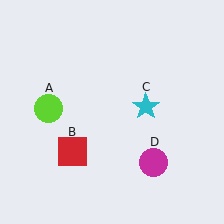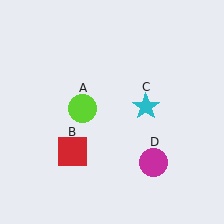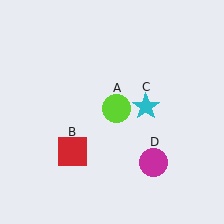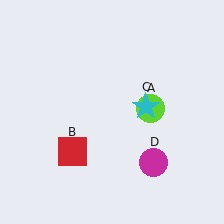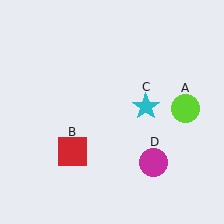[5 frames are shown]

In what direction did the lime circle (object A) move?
The lime circle (object A) moved right.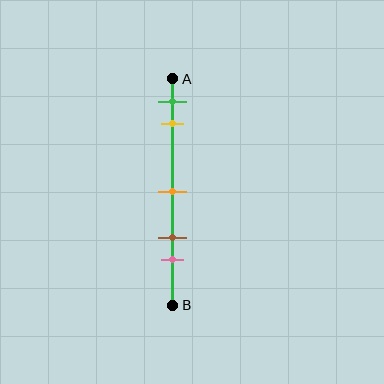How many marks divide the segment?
There are 5 marks dividing the segment.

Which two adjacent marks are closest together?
The green and yellow marks are the closest adjacent pair.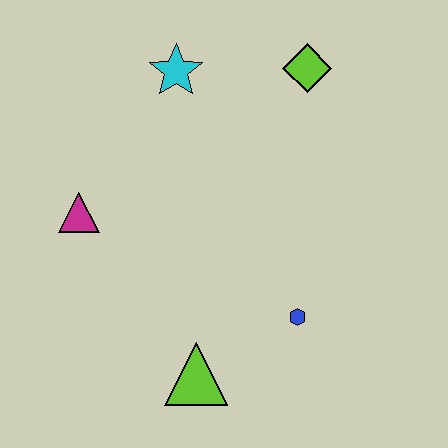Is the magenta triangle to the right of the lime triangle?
No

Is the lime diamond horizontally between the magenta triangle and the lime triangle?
No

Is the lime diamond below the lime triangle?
No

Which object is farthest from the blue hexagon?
The cyan star is farthest from the blue hexagon.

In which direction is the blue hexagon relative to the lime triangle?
The blue hexagon is to the right of the lime triangle.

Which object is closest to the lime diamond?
The cyan star is closest to the lime diamond.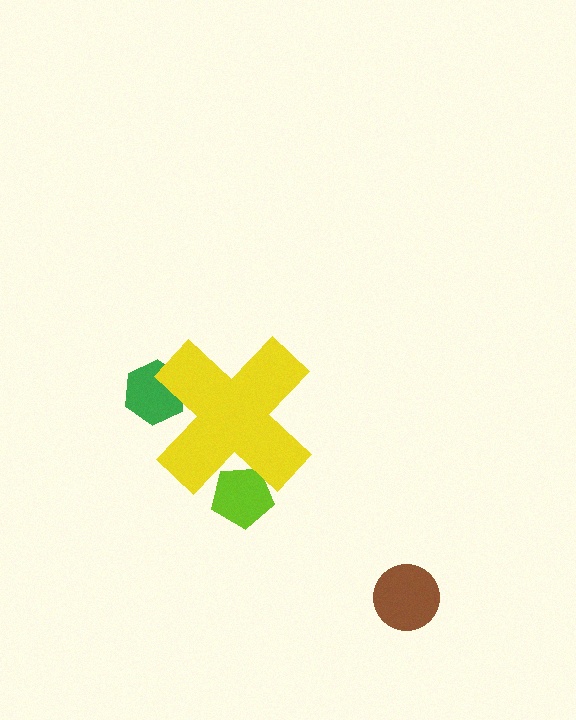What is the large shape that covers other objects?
A yellow cross.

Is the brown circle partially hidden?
No, the brown circle is fully visible.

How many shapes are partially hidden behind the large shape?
2 shapes are partially hidden.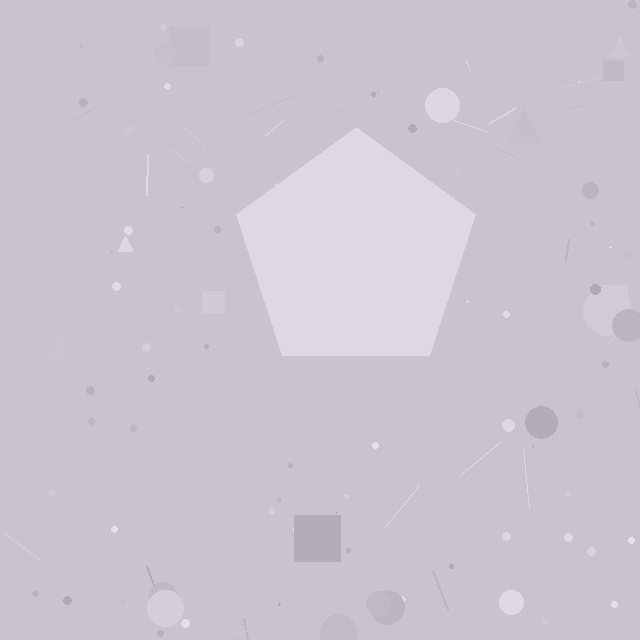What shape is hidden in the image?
A pentagon is hidden in the image.